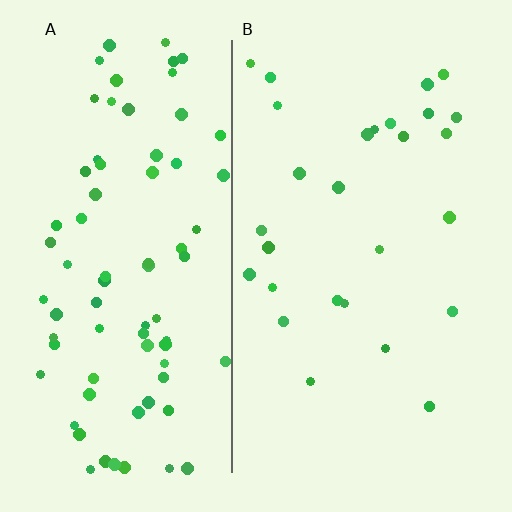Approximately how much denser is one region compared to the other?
Approximately 2.8× — region A over region B.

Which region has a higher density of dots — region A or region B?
A (the left).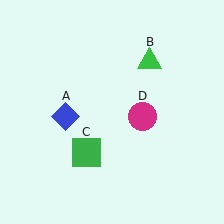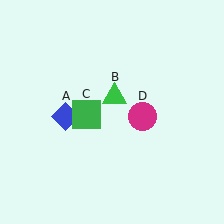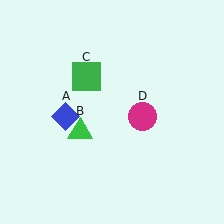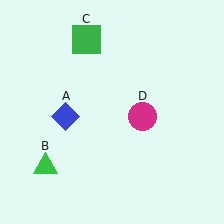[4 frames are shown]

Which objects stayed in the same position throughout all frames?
Blue diamond (object A) and magenta circle (object D) remained stationary.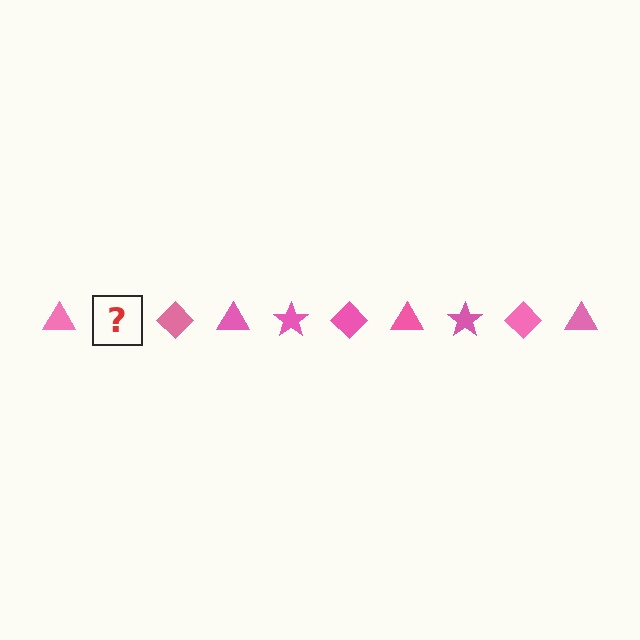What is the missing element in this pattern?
The missing element is a pink star.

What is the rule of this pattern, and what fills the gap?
The rule is that the pattern cycles through triangle, star, diamond shapes in pink. The gap should be filled with a pink star.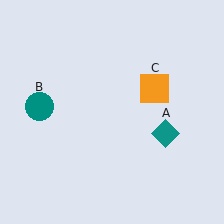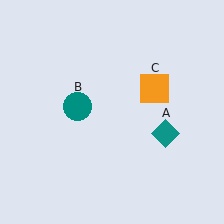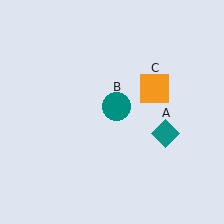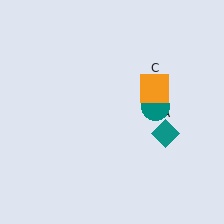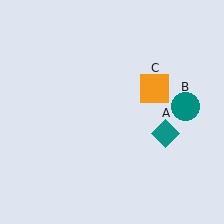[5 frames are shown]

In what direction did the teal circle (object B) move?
The teal circle (object B) moved right.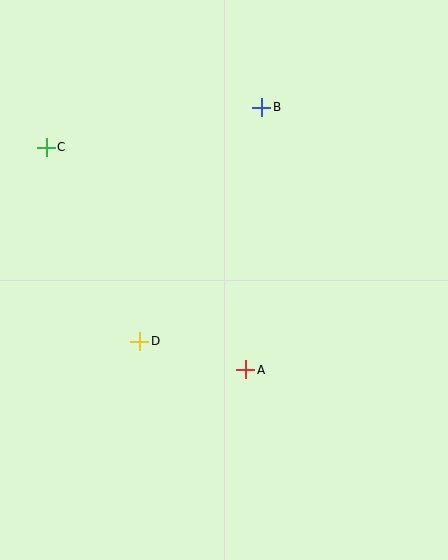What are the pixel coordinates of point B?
Point B is at (262, 107).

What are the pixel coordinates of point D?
Point D is at (140, 341).